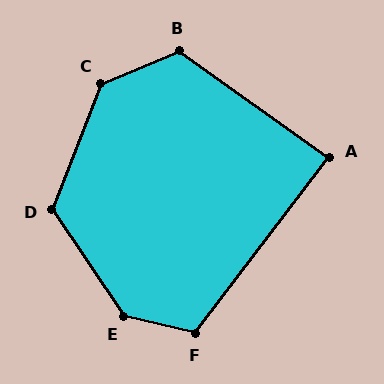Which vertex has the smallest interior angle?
A, at approximately 88 degrees.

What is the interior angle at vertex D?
Approximately 125 degrees (obtuse).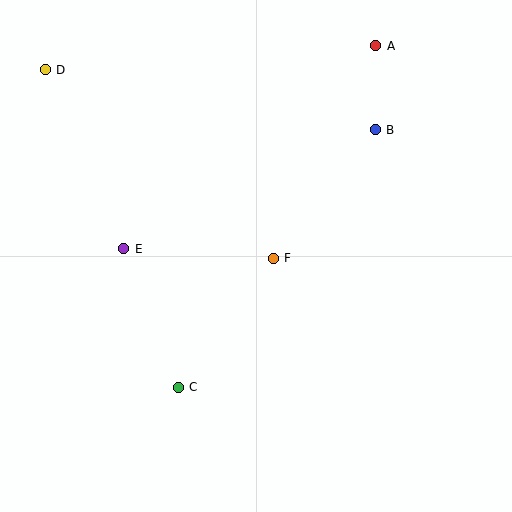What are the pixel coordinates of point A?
Point A is at (376, 46).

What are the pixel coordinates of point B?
Point B is at (375, 130).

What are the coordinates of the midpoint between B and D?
The midpoint between B and D is at (210, 100).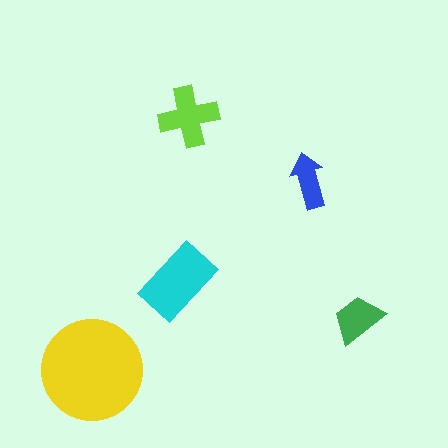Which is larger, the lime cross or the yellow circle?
The yellow circle.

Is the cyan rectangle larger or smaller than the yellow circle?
Smaller.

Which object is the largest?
The yellow circle.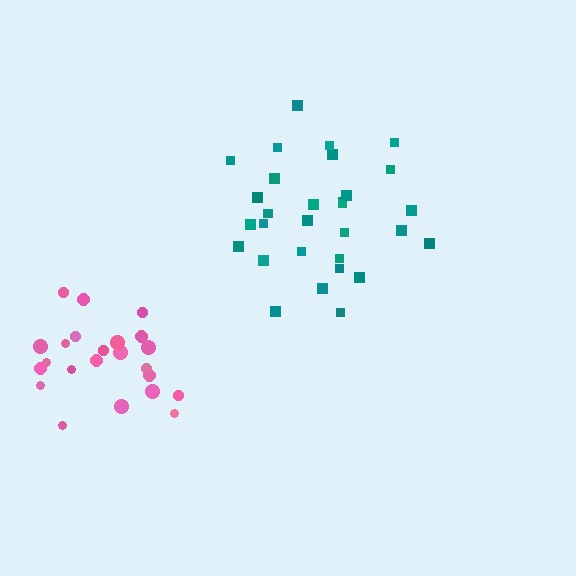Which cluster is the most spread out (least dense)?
Teal.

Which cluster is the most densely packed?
Pink.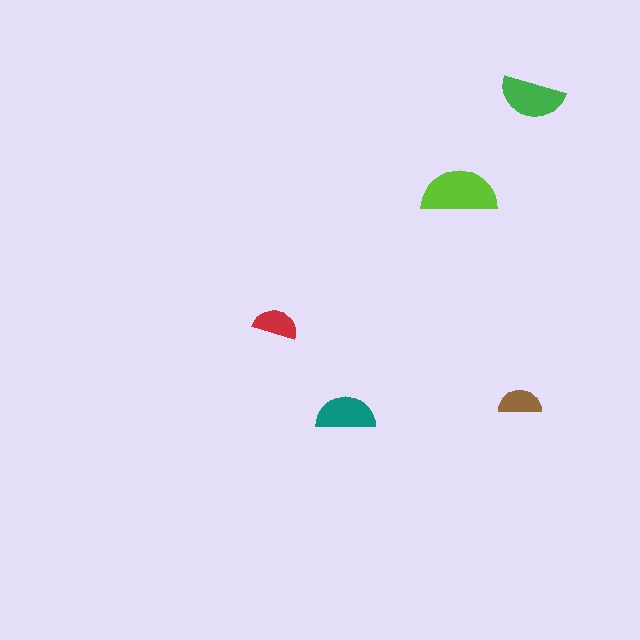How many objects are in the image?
There are 5 objects in the image.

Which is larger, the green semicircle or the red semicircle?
The green one.